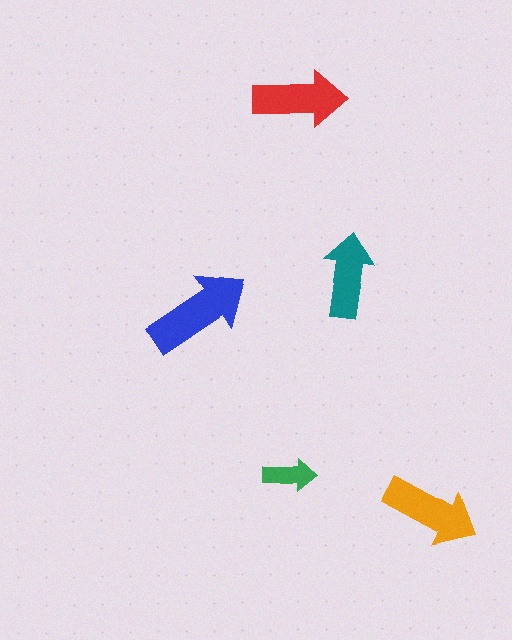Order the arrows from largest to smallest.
the blue one, the orange one, the red one, the teal one, the green one.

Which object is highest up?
The red arrow is topmost.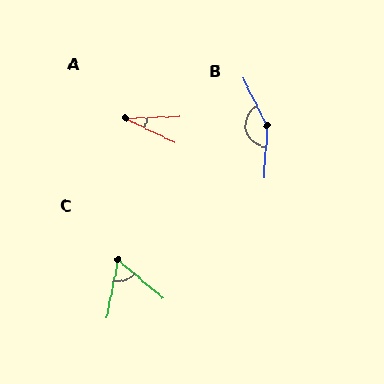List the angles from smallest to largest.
A (28°), C (62°), B (150°).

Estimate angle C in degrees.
Approximately 62 degrees.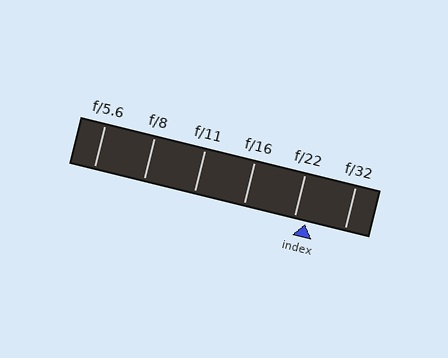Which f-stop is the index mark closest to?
The index mark is closest to f/22.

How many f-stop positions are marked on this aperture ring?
There are 6 f-stop positions marked.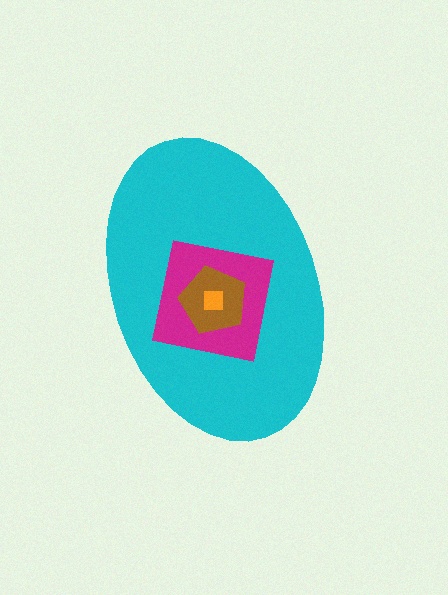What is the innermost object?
The orange square.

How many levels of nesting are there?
4.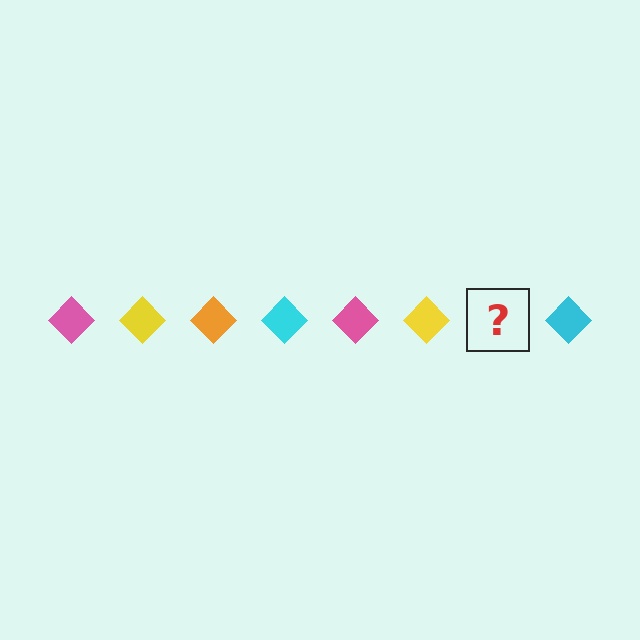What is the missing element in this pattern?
The missing element is an orange diamond.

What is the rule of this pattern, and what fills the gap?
The rule is that the pattern cycles through pink, yellow, orange, cyan diamonds. The gap should be filled with an orange diamond.